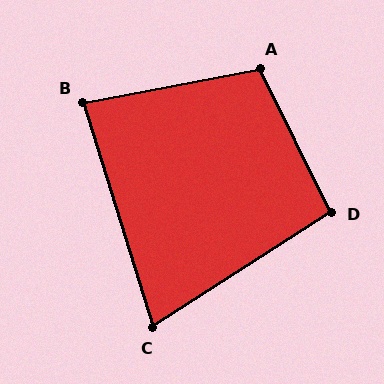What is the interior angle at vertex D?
Approximately 96 degrees (obtuse).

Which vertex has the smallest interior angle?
C, at approximately 75 degrees.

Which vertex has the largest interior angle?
A, at approximately 105 degrees.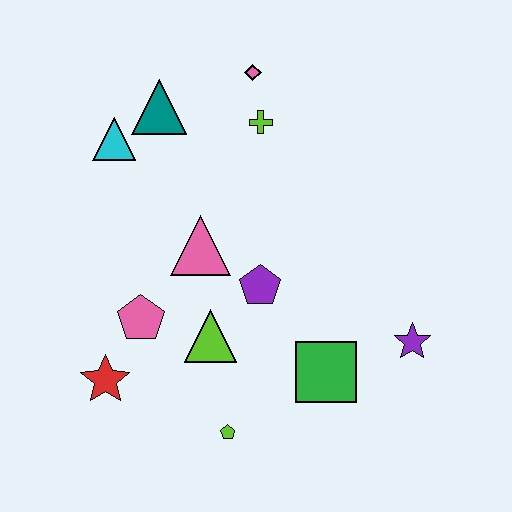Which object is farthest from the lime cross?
The lime pentagon is farthest from the lime cross.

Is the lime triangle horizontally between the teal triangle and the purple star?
Yes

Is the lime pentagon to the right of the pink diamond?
No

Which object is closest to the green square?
The purple star is closest to the green square.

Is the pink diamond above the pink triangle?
Yes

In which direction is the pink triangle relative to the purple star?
The pink triangle is to the left of the purple star.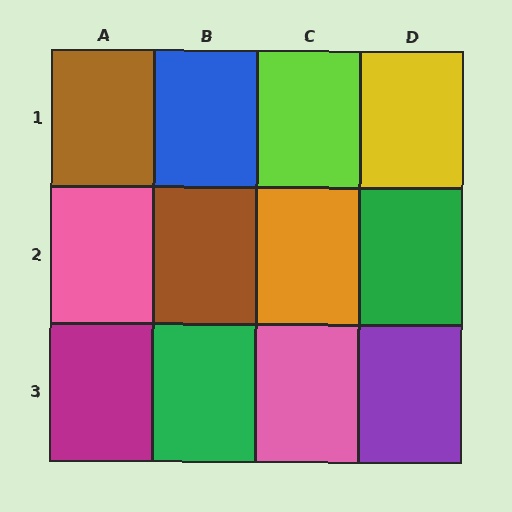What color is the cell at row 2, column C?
Orange.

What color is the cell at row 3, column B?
Green.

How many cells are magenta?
1 cell is magenta.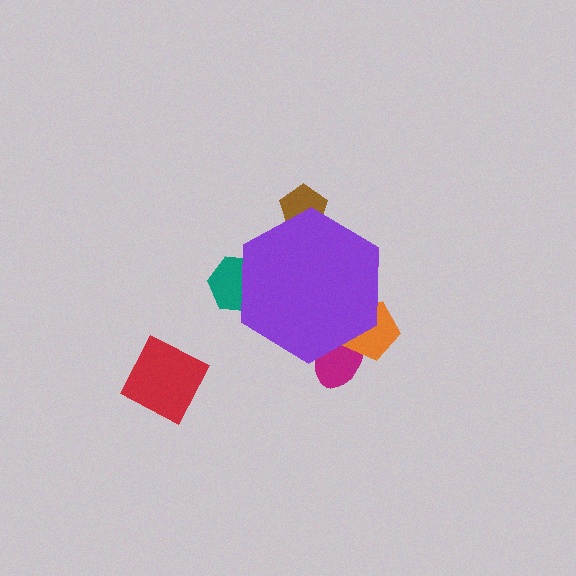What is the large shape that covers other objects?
A purple hexagon.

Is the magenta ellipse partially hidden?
Yes, the magenta ellipse is partially hidden behind the purple hexagon.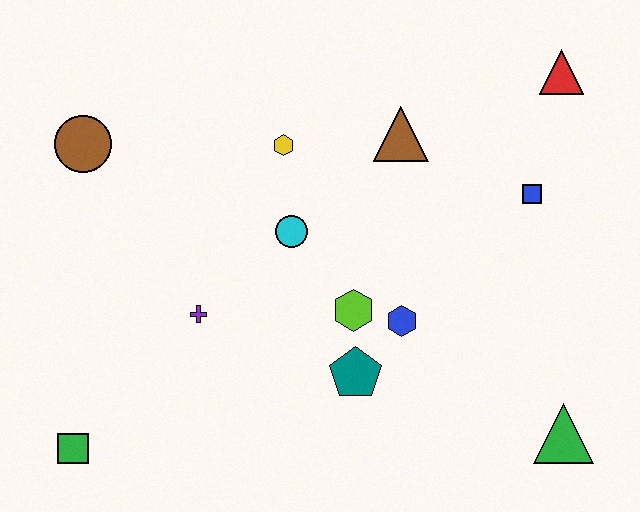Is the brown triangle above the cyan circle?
Yes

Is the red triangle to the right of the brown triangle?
Yes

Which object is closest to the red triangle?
The blue square is closest to the red triangle.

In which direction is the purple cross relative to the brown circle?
The purple cross is below the brown circle.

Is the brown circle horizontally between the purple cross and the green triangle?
No